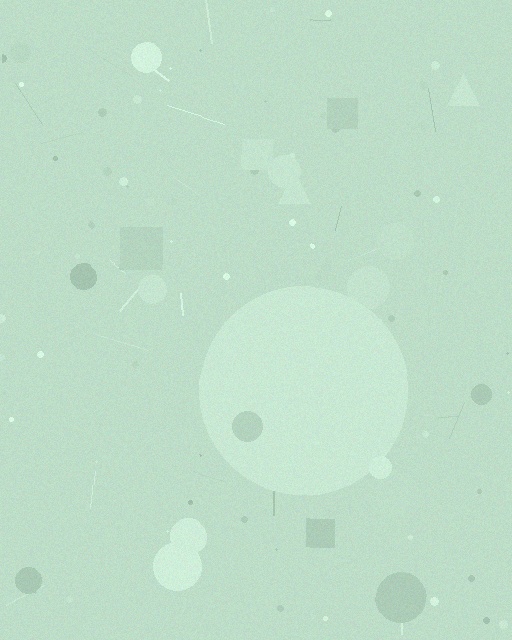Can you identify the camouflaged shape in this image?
The camouflaged shape is a circle.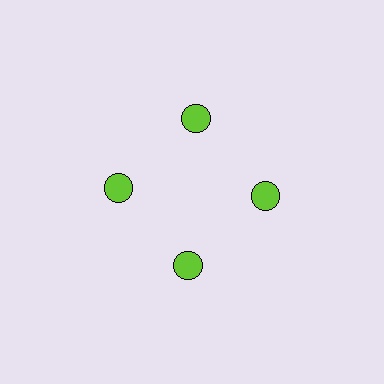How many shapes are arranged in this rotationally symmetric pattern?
There are 4 shapes, arranged in 4 groups of 1.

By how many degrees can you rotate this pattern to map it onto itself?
The pattern maps onto itself every 90 degrees of rotation.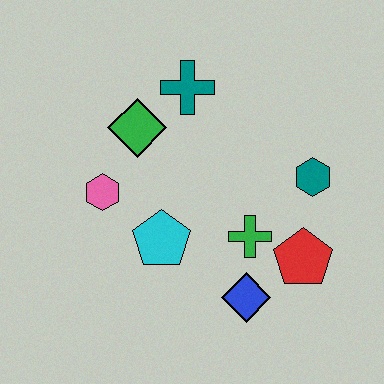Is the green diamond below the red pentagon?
No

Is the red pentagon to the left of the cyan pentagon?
No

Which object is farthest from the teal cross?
The blue diamond is farthest from the teal cross.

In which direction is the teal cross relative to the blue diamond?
The teal cross is above the blue diamond.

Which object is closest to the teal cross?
The green diamond is closest to the teal cross.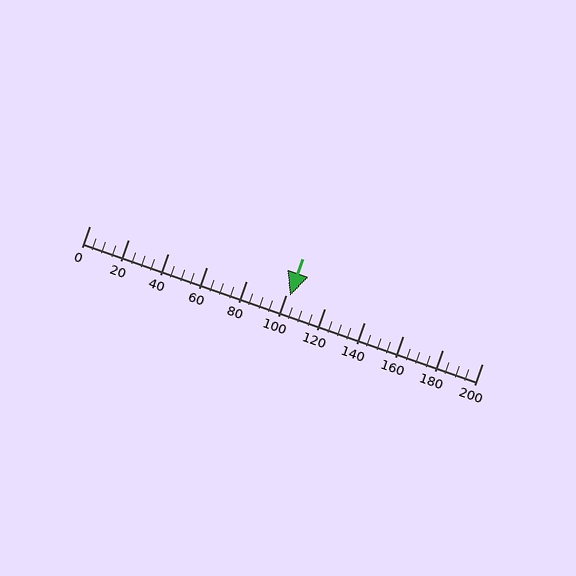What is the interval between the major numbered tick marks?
The major tick marks are spaced 20 units apart.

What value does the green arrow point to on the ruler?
The green arrow points to approximately 102.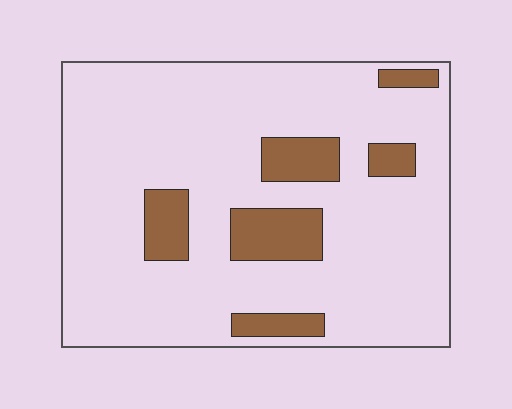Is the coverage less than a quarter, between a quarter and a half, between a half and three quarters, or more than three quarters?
Less than a quarter.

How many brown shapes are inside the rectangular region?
6.